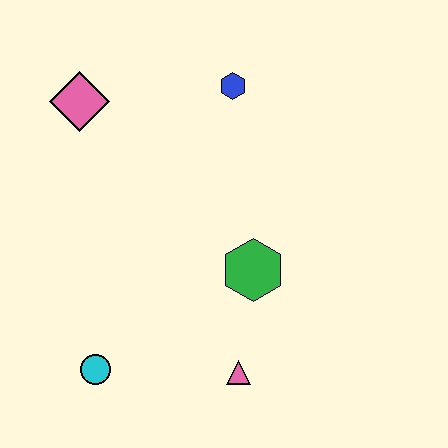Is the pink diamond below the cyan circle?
No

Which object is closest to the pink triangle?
The green hexagon is closest to the pink triangle.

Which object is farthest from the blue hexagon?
The cyan circle is farthest from the blue hexagon.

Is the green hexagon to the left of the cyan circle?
No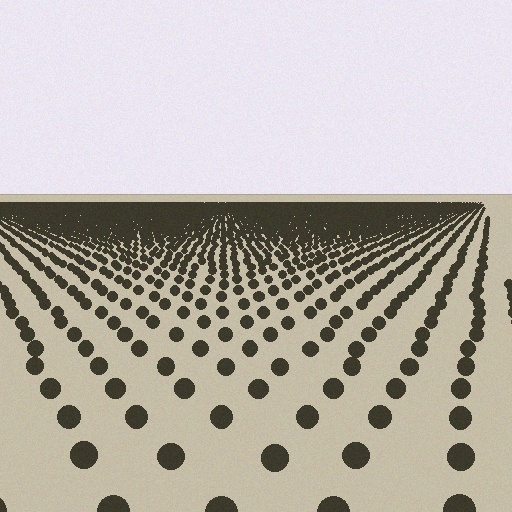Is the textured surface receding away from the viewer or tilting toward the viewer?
The surface is receding away from the viewer. Texture elements get smaller and denser toward the top.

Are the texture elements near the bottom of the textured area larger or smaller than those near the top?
Larger. Near the bottom, elements are closer to the viewer and appear at a bigger on-screen size.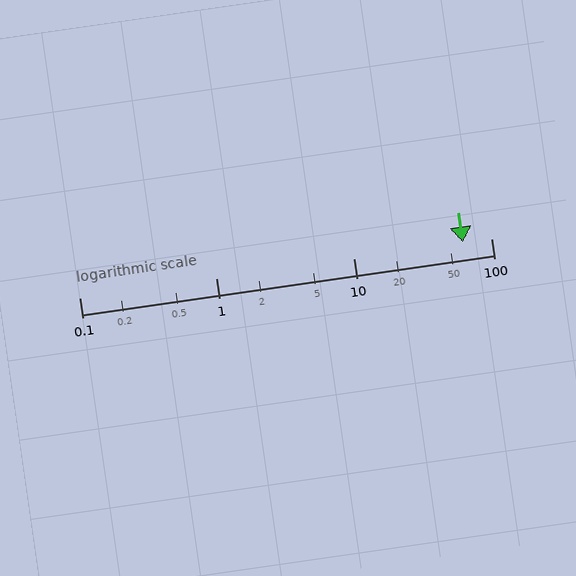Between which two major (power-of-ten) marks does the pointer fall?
The pointer is between 10 and 100.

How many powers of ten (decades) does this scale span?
The scale spans 3 decades, from 0.1 to 100.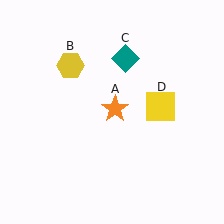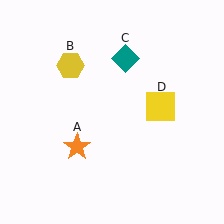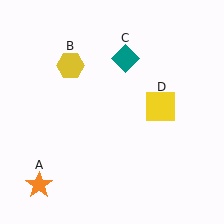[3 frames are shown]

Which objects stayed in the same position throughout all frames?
Yellow hexagon (object B) and teal diamond (object C) and yellow square (object D) remained stationary.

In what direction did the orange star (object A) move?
The orange star (object A) moved down and to the left.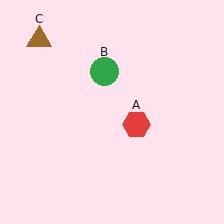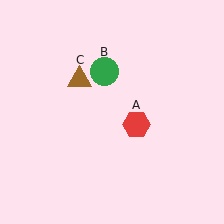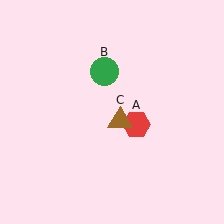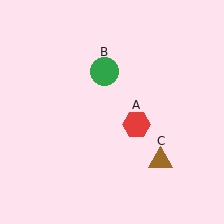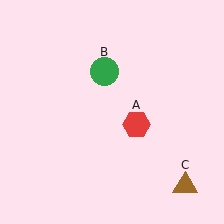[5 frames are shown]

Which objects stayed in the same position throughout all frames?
Red hexagon (object A) and green circle (object B) remained stationary.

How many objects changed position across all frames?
1 object changed position: brown triangle (object C).